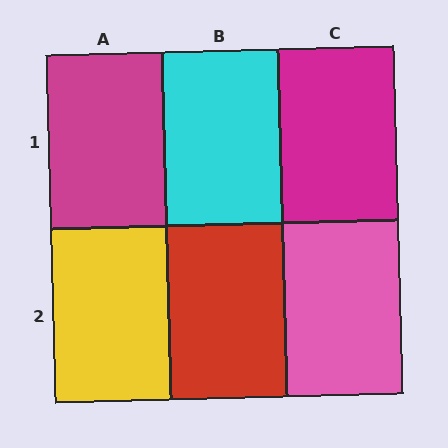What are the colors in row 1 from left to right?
Magenta, cyan, magenta.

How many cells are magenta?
2 cells are magenta.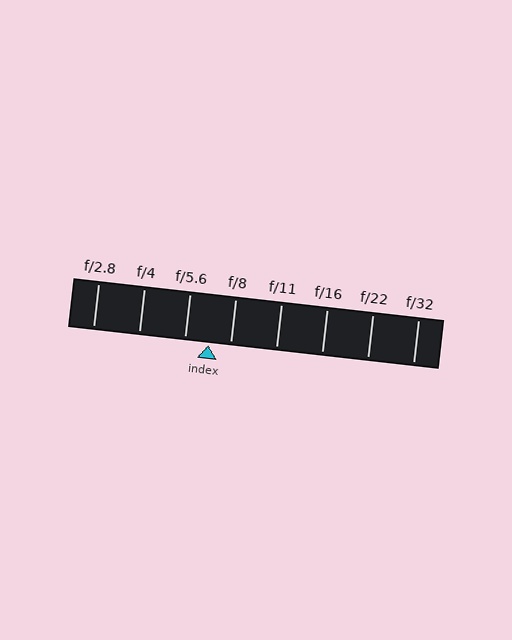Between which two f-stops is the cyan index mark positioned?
The index mark is between f/5.6 and f/8.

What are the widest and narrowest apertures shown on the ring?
The widest aperture shown is f/2.8 and the narrowest is f/32.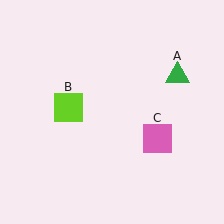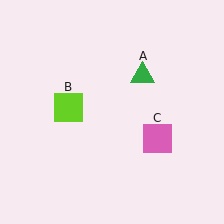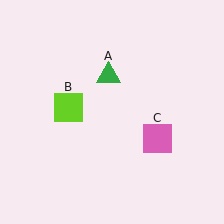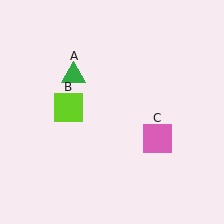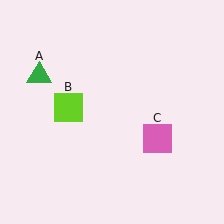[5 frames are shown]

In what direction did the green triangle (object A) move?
The green triangle (object A) moved left.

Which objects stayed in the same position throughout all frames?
Lime square (object B) and pink square (object C) remained stationary.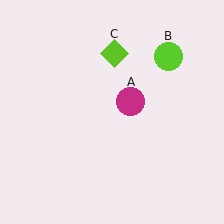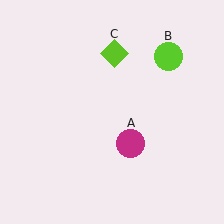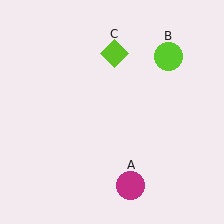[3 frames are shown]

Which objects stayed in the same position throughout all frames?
Lime circle (object B) and lime diamond (object C) remained stationary.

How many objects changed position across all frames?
1 object changed position: magenta circle (object A).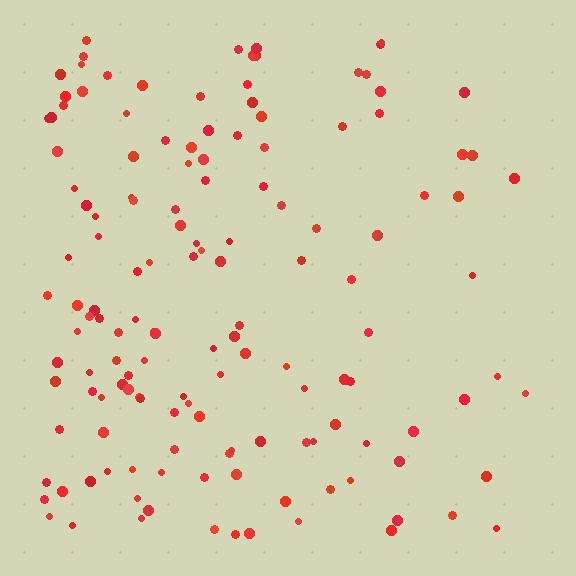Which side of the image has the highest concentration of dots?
The left.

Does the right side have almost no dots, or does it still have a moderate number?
Still a moderate number, just noticeably fewer than the left.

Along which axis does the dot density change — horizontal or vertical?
Horizontal.